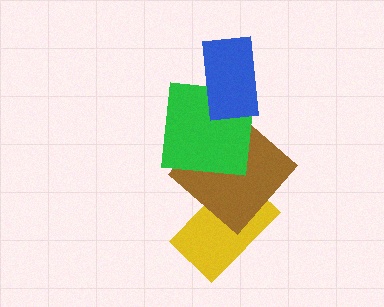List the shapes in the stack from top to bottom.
From top to bottom: the blue rectangle, the green square, the brown diamond, the yellow rectangle.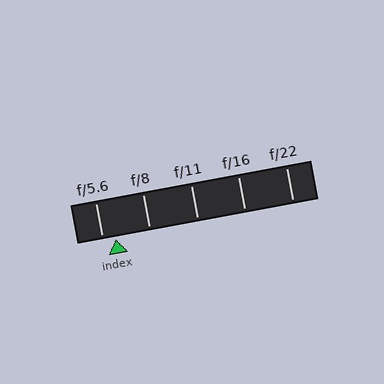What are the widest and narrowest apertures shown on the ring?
The widest aperture shown is f/5.6 and the narrowest is f/22.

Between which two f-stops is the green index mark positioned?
The index mark is between f/5.6 and f/8.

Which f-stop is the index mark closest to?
The index mark is closest to f/5.6.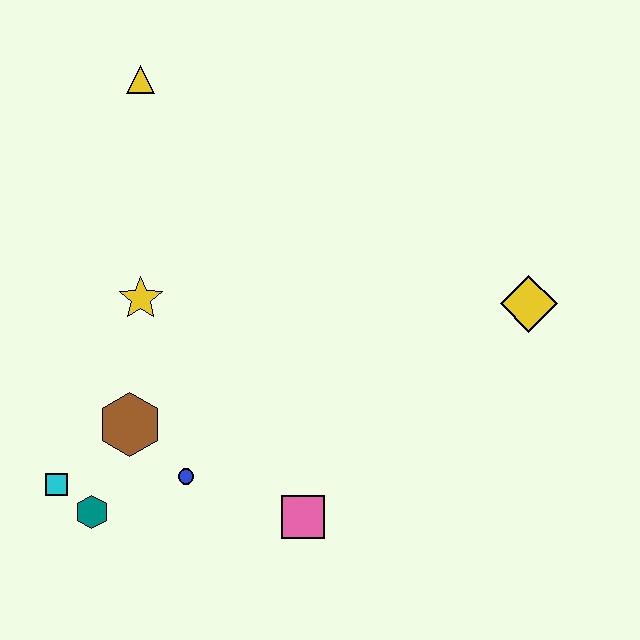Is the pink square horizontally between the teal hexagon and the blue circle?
No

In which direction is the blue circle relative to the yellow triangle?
The blue circle is below the yellow triangle.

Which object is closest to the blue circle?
The brown hexagon is closest to the blue circle.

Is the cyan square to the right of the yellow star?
No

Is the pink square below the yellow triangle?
Yes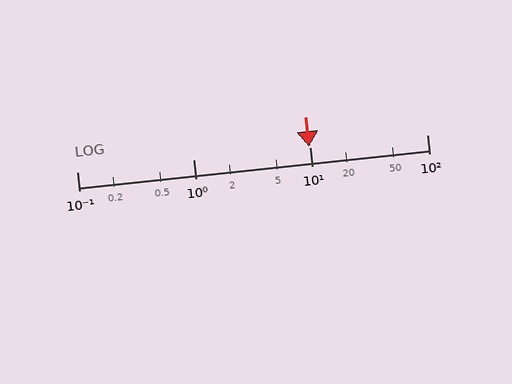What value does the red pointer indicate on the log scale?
The pointer indicates approximately 9.7.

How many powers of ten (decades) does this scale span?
The scale spans 3 decades, from 0.1 to 100.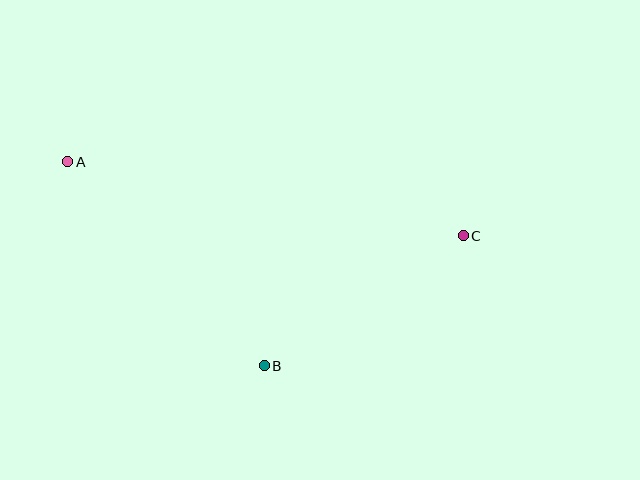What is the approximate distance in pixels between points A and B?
The distance between A and B is approximately 283 pixels.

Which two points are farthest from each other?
Points A and C are farthest from each other.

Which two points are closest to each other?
Points B and C are closest to each other.